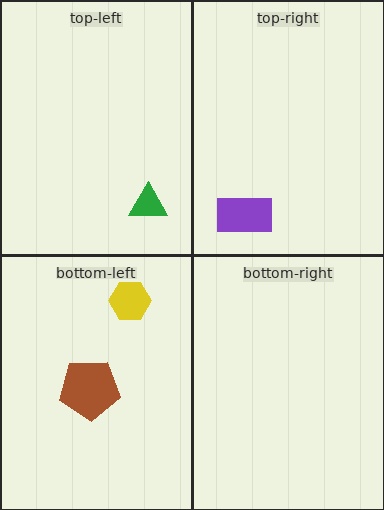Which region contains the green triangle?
The top-left region.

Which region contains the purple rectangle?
The top-right region.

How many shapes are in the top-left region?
1.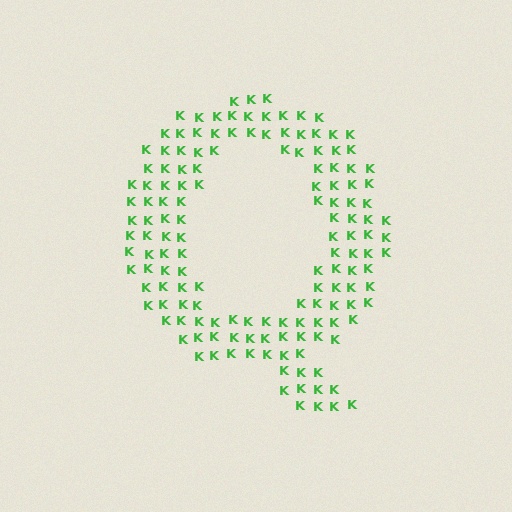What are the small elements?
The small elements are letter K's.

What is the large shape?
The large shape is the letter Q.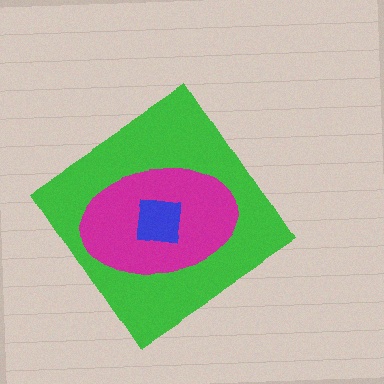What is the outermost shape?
The green diamond.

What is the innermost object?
The blue square.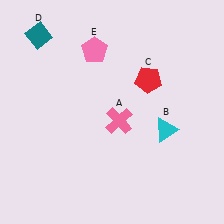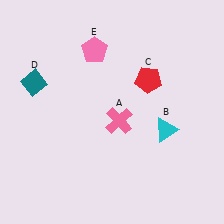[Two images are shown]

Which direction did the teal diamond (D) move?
The teal diamond (D) moved down.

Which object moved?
The teal diamond (D) moved down.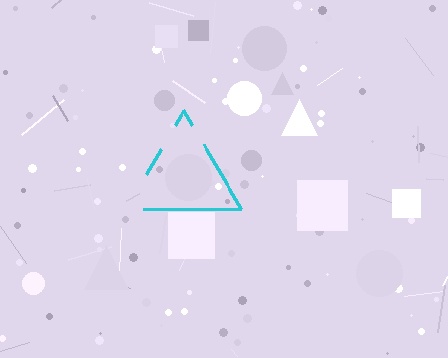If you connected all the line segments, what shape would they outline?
They would outline a triangle.